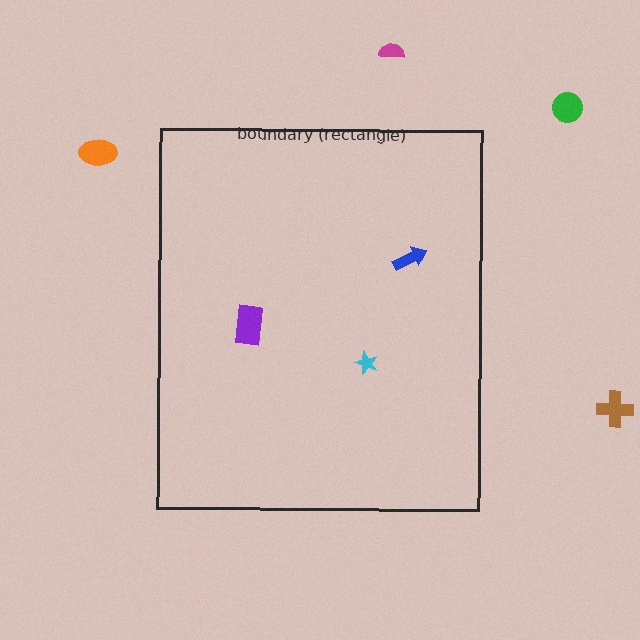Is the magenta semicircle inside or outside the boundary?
Outside.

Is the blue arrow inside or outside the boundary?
Inside.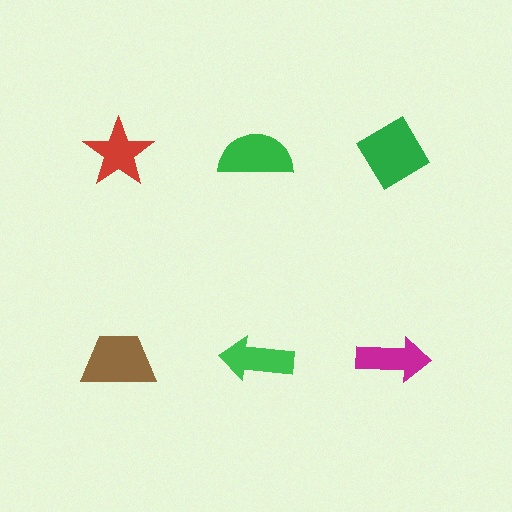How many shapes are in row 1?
3 shapes.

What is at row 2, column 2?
A green arrow.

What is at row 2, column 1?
A brown trapezoid.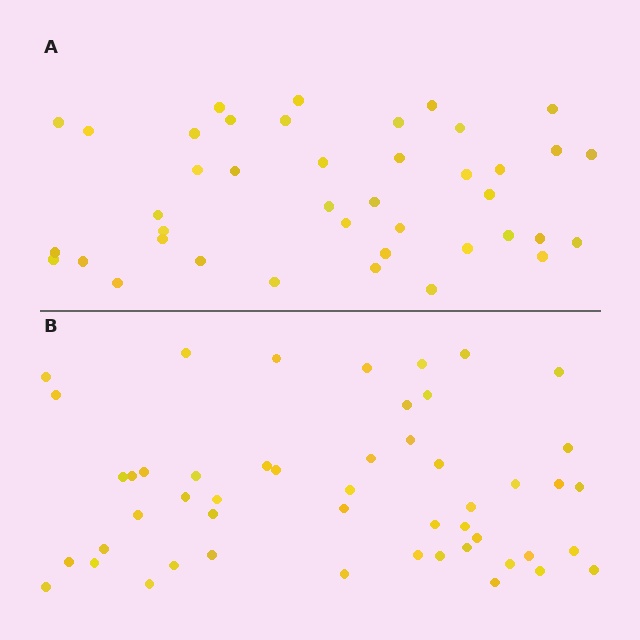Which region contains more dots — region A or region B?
Region B (the bottom region) has more dots.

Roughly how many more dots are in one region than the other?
Region B has roughly 8 or so more dots than region A.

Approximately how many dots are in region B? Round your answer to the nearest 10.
About 50 dots.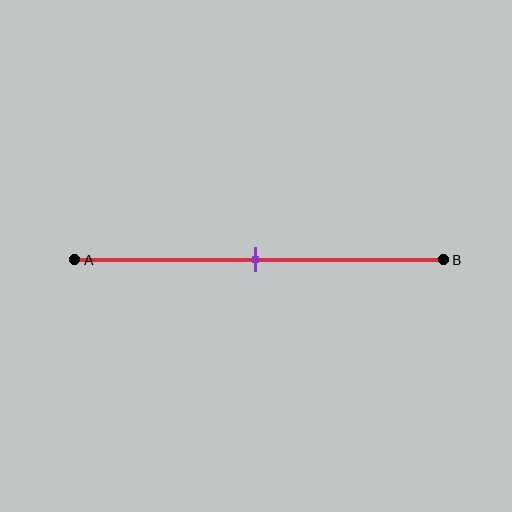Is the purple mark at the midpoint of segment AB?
Yes, the mark is approximately at the midpoint.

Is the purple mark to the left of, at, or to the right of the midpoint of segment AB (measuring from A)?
The purple mark is approximately at the midpoint of segment AB.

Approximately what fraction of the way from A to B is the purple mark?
The purple mark is approximately 50% of the way from A to B.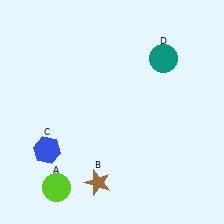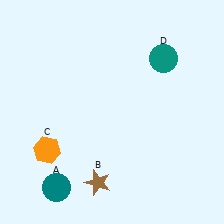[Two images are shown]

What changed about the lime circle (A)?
In Image 1, A is lime. In Image 2, it changed to teal.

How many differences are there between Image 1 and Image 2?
There are 2 differences between the two images.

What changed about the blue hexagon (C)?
In Image 1, C is blue. In Image 2, it changed to orange.